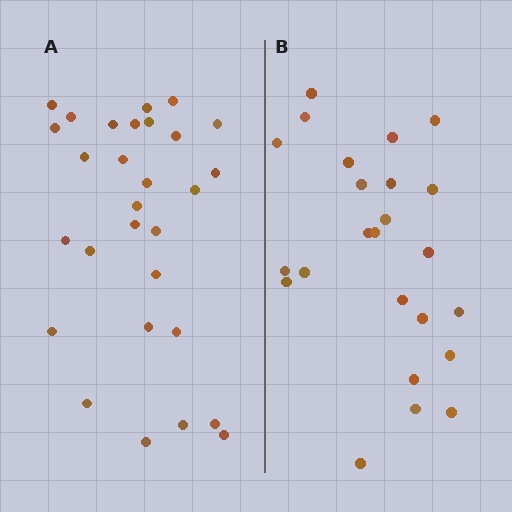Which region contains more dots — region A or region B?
Region A (the left region) has more dots.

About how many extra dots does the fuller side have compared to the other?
Region A has about 5 more dots than region B.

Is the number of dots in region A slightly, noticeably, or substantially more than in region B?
Region A has only slightly more — the two regions are fairly close. The ratio is roughly 1.2 to 1.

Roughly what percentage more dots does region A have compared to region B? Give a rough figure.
About 20% more.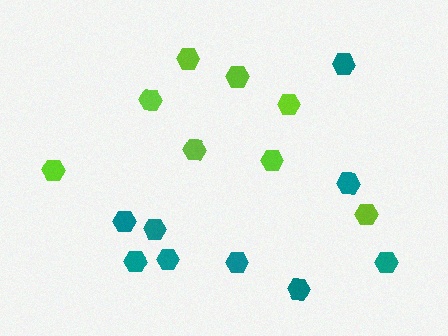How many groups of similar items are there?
There are 2 groups: one group of lime hexagons (8) and one group of teal hexagons (9).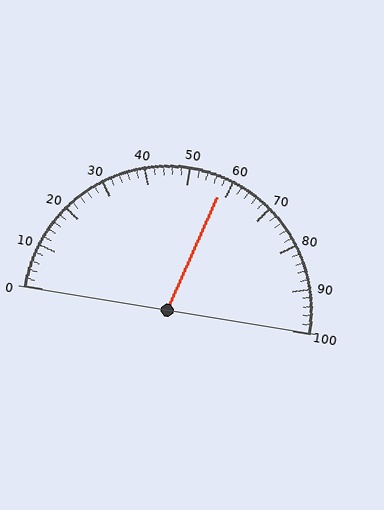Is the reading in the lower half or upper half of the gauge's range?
The reading is in the upper half of the range (0 to 100).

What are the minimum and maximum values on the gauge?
The gauge ranges from 0 to 100.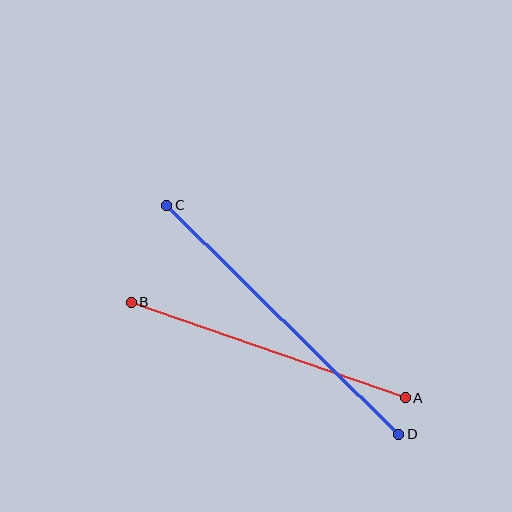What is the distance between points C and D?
The distance is approximately 326 pixels.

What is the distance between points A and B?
The distance is approximately 290 pixels.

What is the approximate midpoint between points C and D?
The midpoint is at approximately (283, 320) pixels.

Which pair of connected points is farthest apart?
Points C and D are farthest apart.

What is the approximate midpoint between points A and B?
The midpoint is at approximately (269, 350) pixels.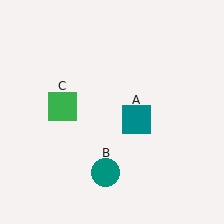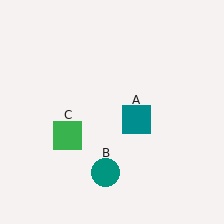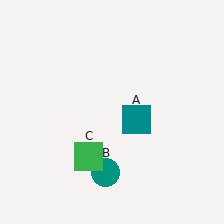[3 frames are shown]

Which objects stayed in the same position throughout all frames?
Teal square (object A) and teal circle (object B) remained stationary.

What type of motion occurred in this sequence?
The green square (object C) rotated counterclockwise around the center of the scene.